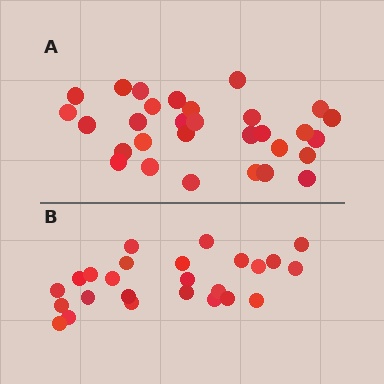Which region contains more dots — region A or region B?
Region A (the top region) has more dots.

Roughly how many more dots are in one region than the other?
Region A has about 5 more dots than region B.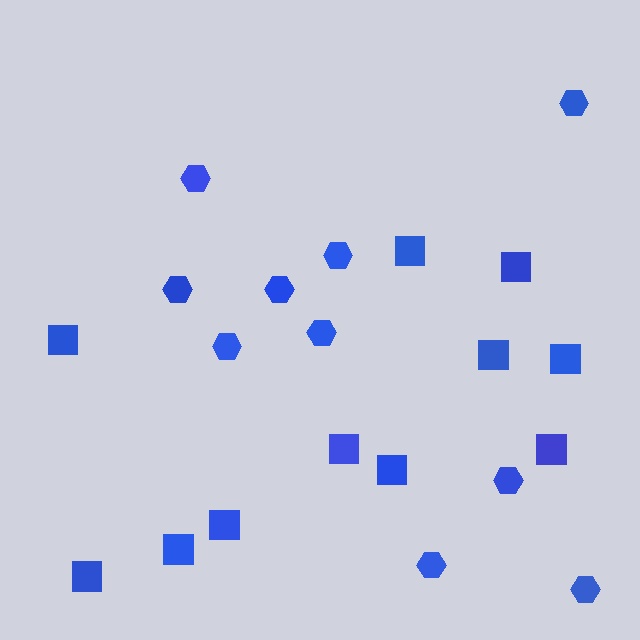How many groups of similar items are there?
There are 2 groups: one group of squares (11) and one group of hexagons (10).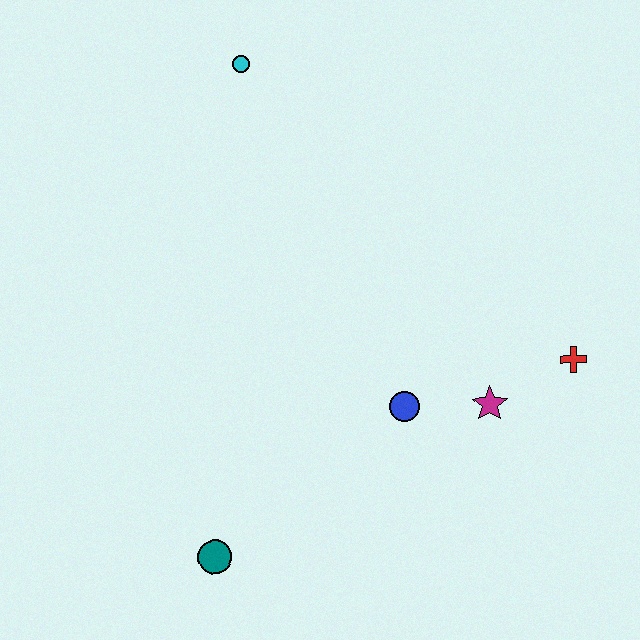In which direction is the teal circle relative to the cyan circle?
The teal circle is below the cyan circle.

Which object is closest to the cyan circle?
The blue circle is closest to the cyan circle.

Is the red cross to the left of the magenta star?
No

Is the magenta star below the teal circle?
No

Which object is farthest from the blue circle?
The cyan circle is farthest from the blue circle.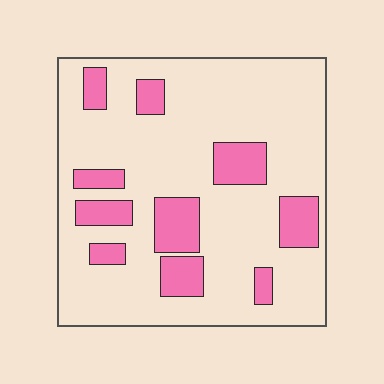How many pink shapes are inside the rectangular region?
10.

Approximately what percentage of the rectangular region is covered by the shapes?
Approximately 20%.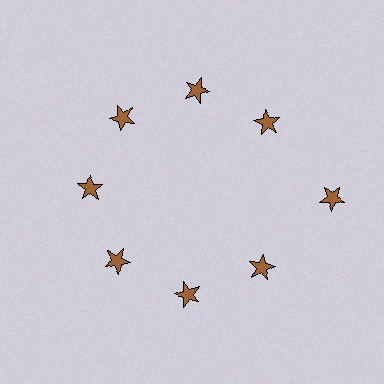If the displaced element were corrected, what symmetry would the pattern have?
It would have 8-fold rotational symmetry — the pattern would map onto itself every 45 degrees.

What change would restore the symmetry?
The symmetry would be restored by moving it inward, back onto the ring so that all 8 stars sit at equal angles and equal distance from the center.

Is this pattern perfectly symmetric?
No. The 8 brown stars are arranged in a ring, but one element near the 3 o'clock position is pushed outward from the center, breaking the 8-fold rotational symmetry.